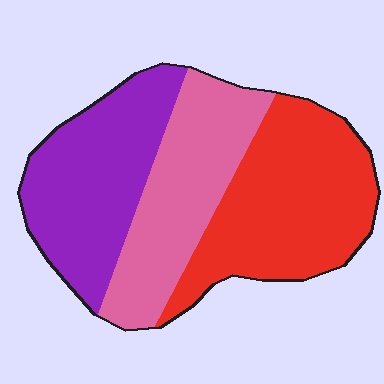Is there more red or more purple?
Red.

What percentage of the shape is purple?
Purple covers roughly 30% of the shape.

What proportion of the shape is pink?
Pink covers 29% of the shape.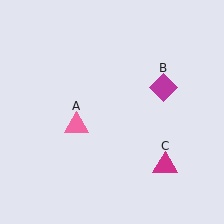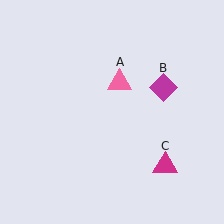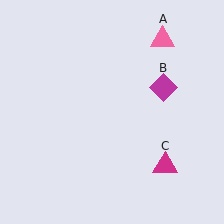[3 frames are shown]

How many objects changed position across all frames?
1 object changed position: pink triangle (object A).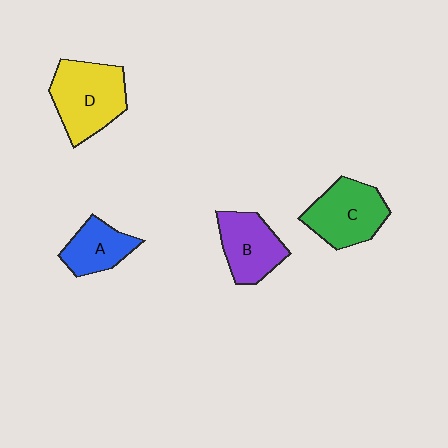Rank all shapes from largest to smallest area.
From largest to smallest: D (yellow), C (green), B (purple), A (blue).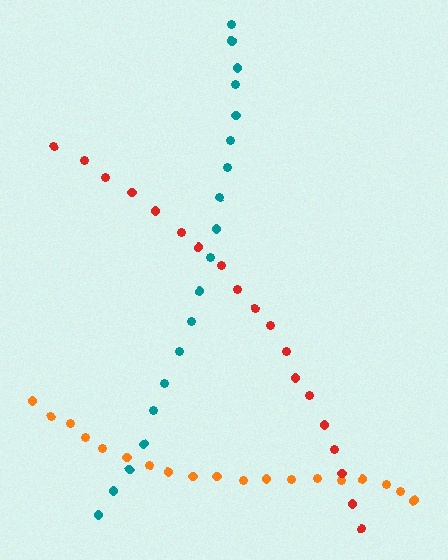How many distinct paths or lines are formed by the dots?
There are 3 distinct paths.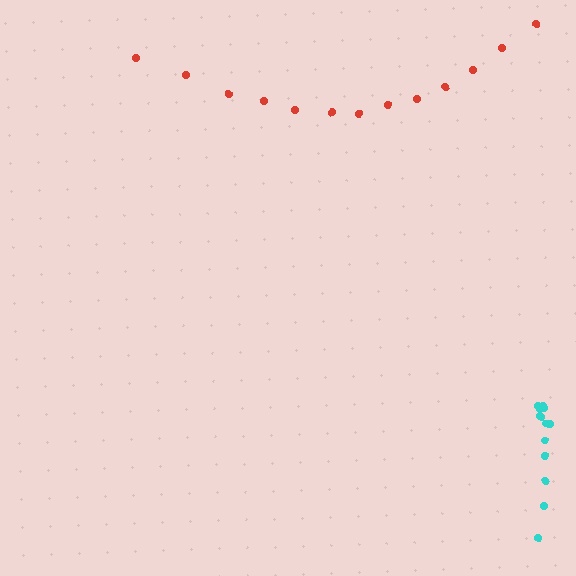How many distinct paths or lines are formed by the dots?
There are 2 distinct paths.